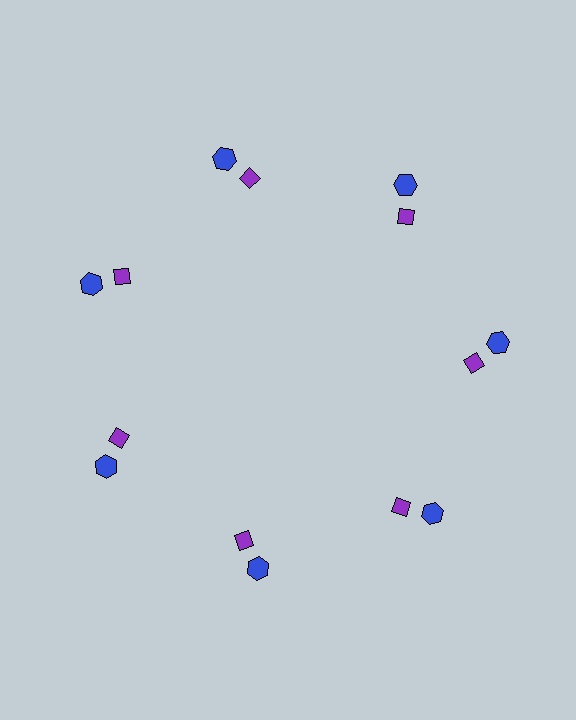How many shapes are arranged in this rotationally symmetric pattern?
There are 14 shapes, arranged in 7 groups of 2.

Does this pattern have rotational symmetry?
Yes, this pattern has 7-fold rotational symmetry. It looks the same after rotating 51 degrees around the center.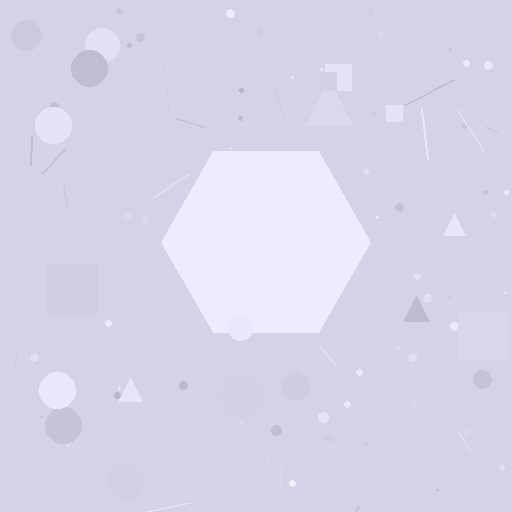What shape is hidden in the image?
A hexagon is hidden in the image.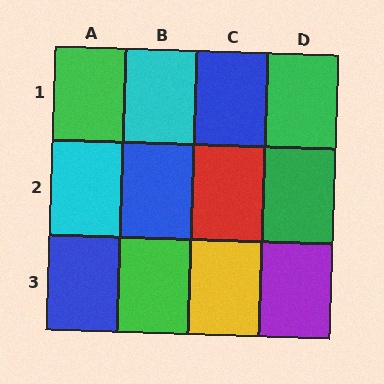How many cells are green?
4 cells are green.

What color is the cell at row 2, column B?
Blue.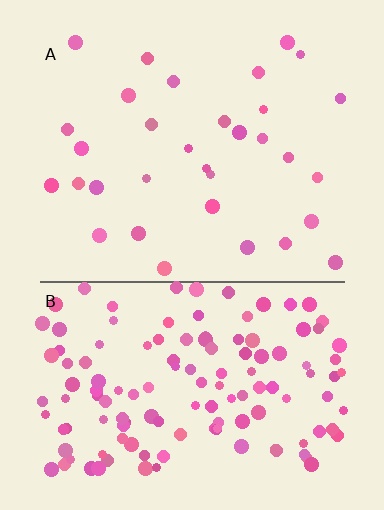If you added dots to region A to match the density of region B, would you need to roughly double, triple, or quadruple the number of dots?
Approximately quadruple.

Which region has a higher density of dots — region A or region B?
B (the bottom).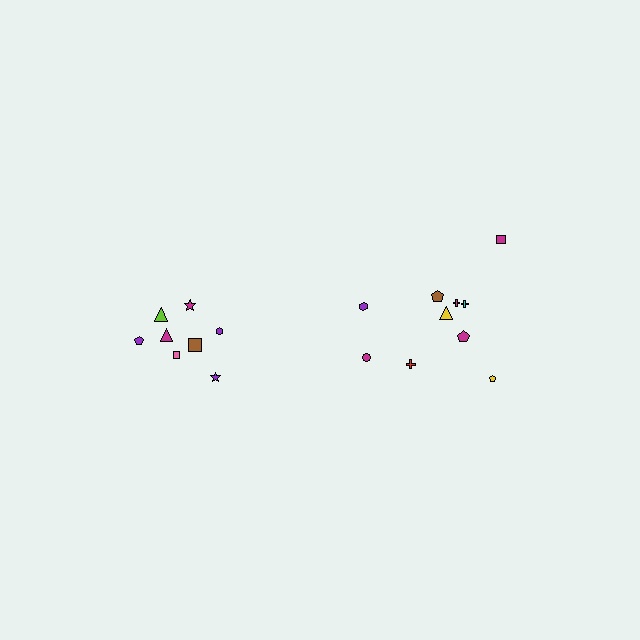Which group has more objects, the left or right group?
The right group.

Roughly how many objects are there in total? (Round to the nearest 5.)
Roughly 20 objects in total.